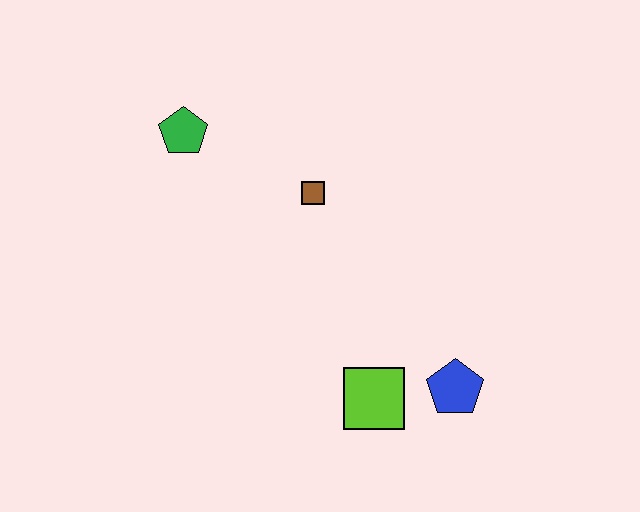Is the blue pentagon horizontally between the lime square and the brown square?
No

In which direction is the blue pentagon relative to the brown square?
The blue pentagon is below the brown square.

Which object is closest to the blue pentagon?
The lime square is closest to the blue pentagon.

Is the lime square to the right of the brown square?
Yes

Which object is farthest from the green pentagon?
The blue pentagon is farthest from the green pentagon.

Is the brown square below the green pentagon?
Yes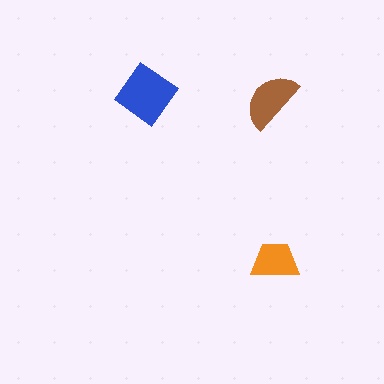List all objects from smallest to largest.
The orange trapezoid, the brown semicircle, the blue diamond.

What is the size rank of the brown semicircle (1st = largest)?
2nd.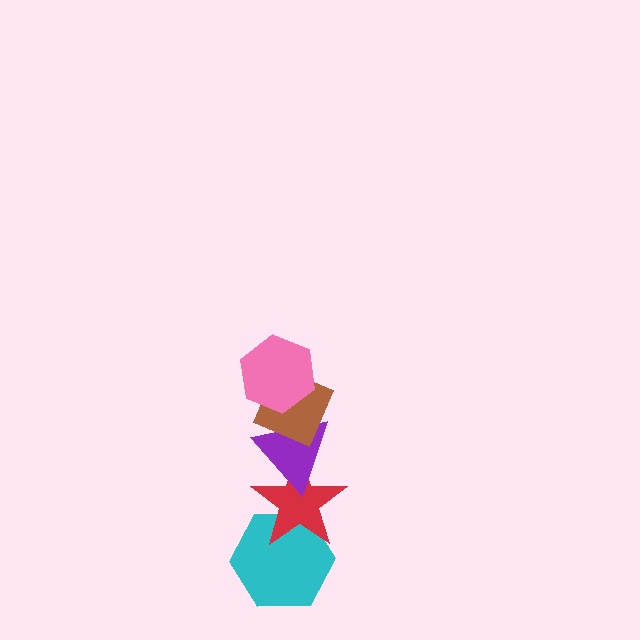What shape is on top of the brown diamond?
The pink hexagon is on top of the brown diamond.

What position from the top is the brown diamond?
The brown diamond is 2nd from the top.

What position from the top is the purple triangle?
The purple triangle is 3rd from the top.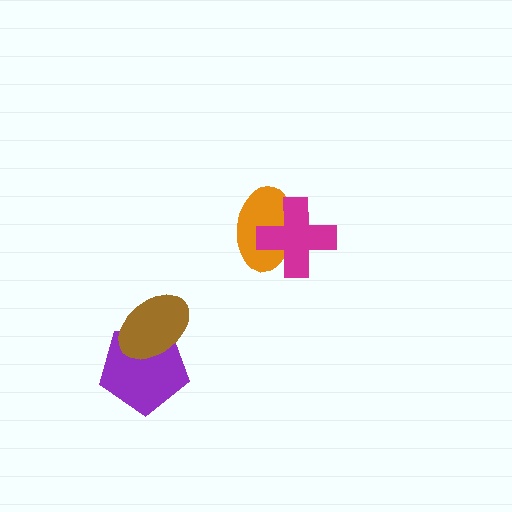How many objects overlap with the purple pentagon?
1 object overlaps with the purple pentagon.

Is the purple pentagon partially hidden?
Yes, it is partially covered by another shape.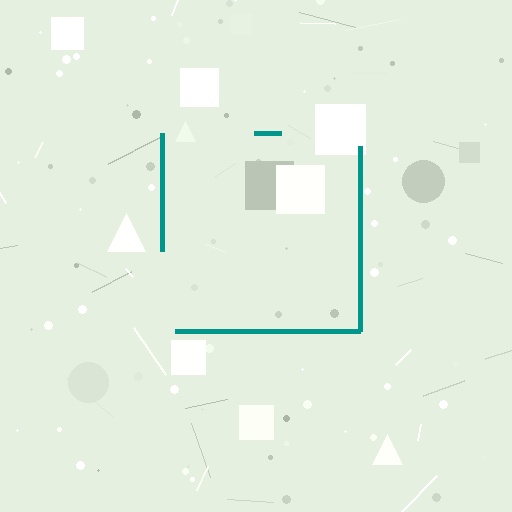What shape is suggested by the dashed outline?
The dashed outline suggests a square.